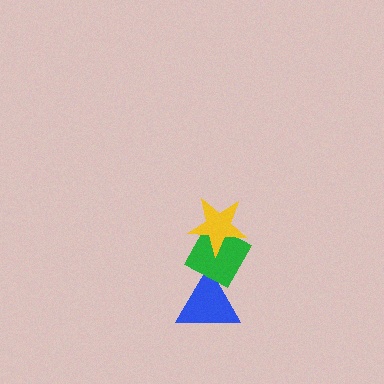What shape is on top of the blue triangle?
The green diamond is on top of the blue triangle.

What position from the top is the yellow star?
The yellow star is 1st from the top.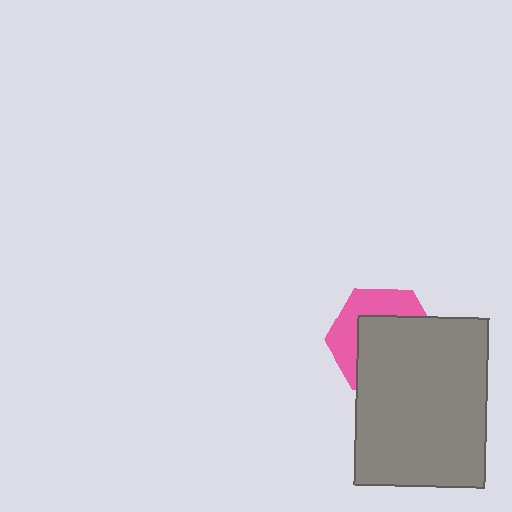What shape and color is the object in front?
The object in front is a gray rectangle.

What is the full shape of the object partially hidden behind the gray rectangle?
The partially hidden object is a pink hexagon.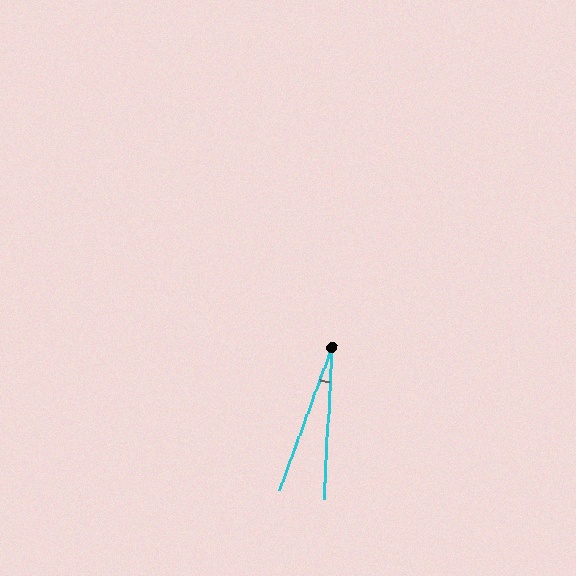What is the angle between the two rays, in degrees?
Approximately 17 degrees.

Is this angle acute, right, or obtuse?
It is acute.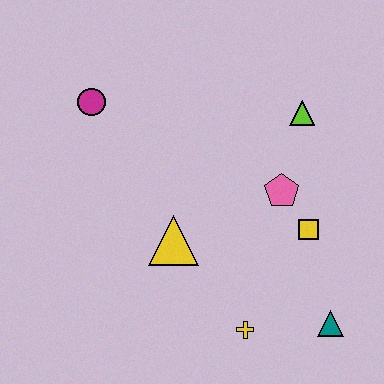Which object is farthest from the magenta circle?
The teal triangle is farthest from the magenta circle.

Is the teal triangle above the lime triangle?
No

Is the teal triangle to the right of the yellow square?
Yes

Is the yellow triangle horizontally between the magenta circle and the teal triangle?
Yes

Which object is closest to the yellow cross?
The teal triangle is closest to the yellow cross.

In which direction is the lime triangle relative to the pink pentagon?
The lime triangle is above the pink pentagon.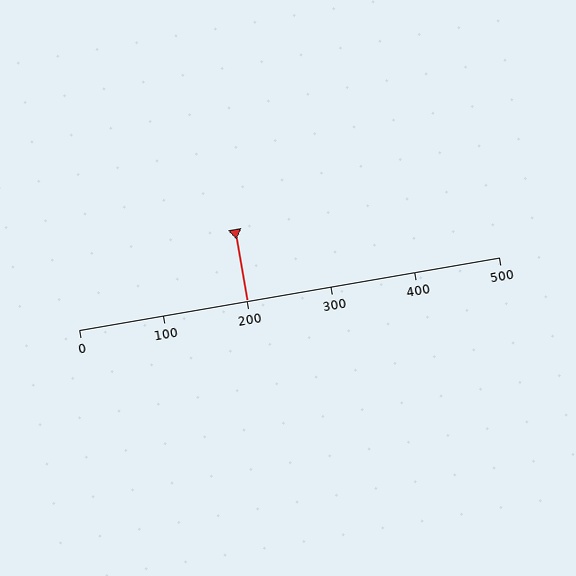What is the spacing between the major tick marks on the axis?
The major ticks are spaced 100 apart.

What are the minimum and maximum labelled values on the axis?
The axis runs from 0 to 500.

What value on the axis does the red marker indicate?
The marker indicates approximately 200.